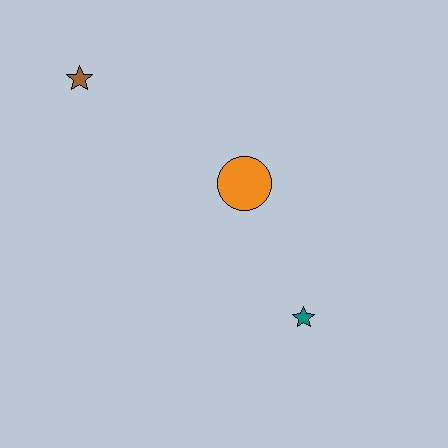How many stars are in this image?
There are 2 stars.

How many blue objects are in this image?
There are no blue objects.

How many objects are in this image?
There are 3 objects.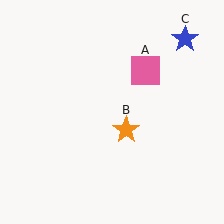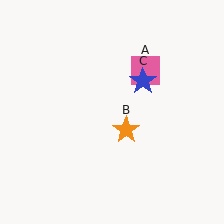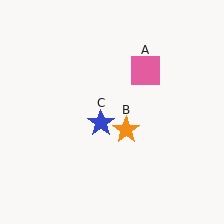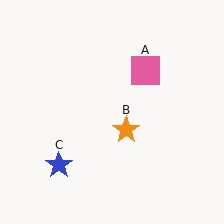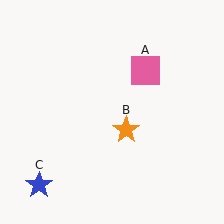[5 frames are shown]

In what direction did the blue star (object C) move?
The blue star (object C) moved down and to the left.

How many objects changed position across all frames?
1 object changed position: blue star (object C).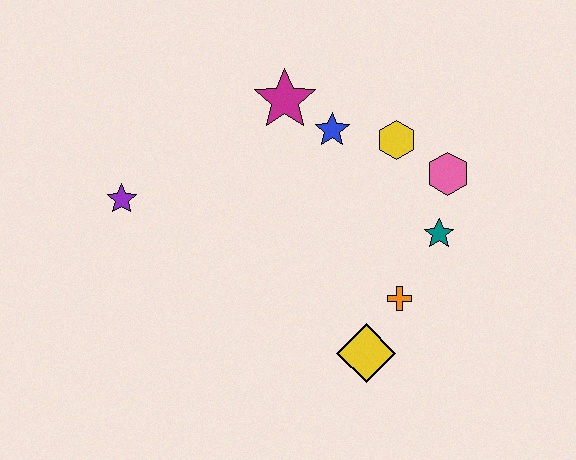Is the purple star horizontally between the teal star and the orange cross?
No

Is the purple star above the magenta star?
No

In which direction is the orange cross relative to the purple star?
The orange cross is to the right of the purple star.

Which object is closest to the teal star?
The pink hexagon is closest to the teal star.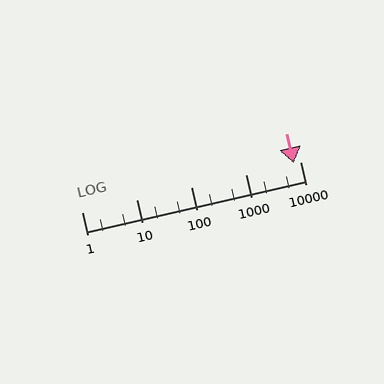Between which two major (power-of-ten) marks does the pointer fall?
The pointer is between 1000 and 10000.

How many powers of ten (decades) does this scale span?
The scale spans 4 decades, from 1 to 10000.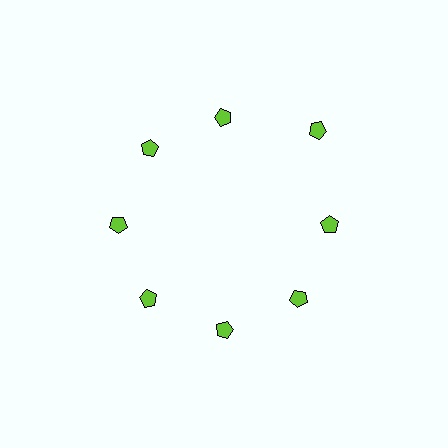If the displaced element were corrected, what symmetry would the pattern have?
It would have 8-fold rotational symmetry — the pattern would map onto itself every 45 degrees.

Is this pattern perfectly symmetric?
No. The 8 lime pentagons are arranged in a ring, but one element near the 2 o'clock position is pushed outward from the center, breaking the 8-fold rotational symmetry.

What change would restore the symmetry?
The symmetry would be restored by moving it inward, back onto the ring so that all 8 pentagons sit at equal angles and equal distance from the center.